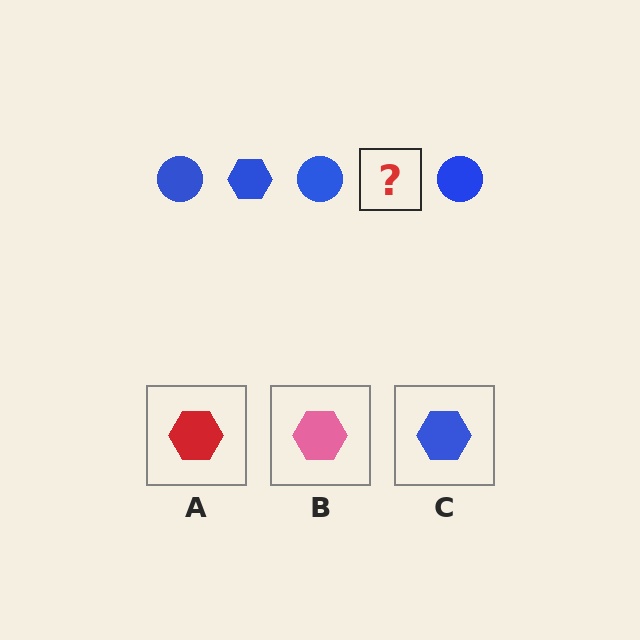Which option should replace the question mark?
Option C.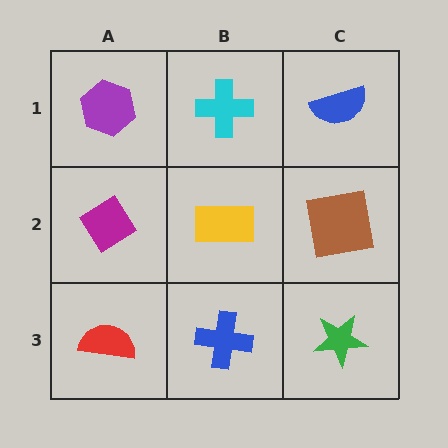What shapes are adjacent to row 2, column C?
A blue semicircle (row 1, column C), a green star (row 3, column C), a yellow rectangle (row 2, column B).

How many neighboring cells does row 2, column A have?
3.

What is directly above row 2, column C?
A blue semicircle.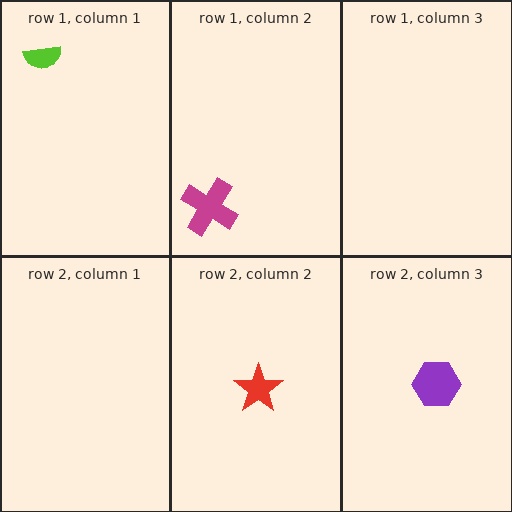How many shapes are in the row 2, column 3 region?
1.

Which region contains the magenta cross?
The row 1, column 2 region.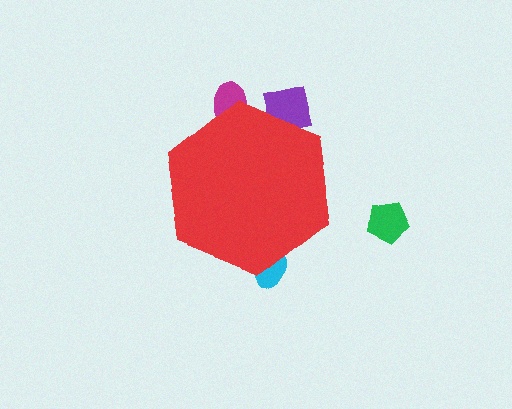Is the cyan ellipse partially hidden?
Yes, the cyan ellipse is partially hidden behind the red hexagon.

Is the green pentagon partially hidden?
No, the green pentagon is fully visible.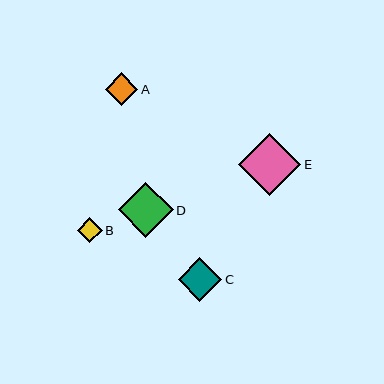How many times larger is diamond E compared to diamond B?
Diamond E is approximately 2.5 times the size of diamond B.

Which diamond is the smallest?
Diamond B is the smallest with a size of approximately 25 pixels.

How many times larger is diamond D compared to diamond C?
Diamond D is approximately 1.3 times the size of diamond C.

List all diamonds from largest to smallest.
From largest to smallest: E, D, C, A, B.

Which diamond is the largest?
Diamond E is the largest with a size of approximately 62 pixels.